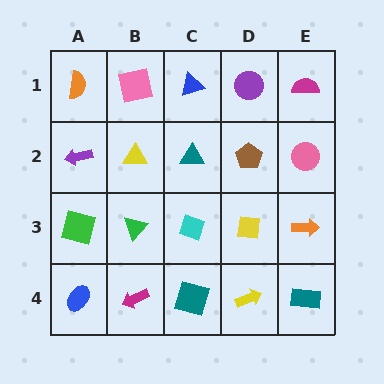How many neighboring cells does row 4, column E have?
2.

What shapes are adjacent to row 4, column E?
An orange arrow (row 3, column E), a yellow arrow (row 4, column D).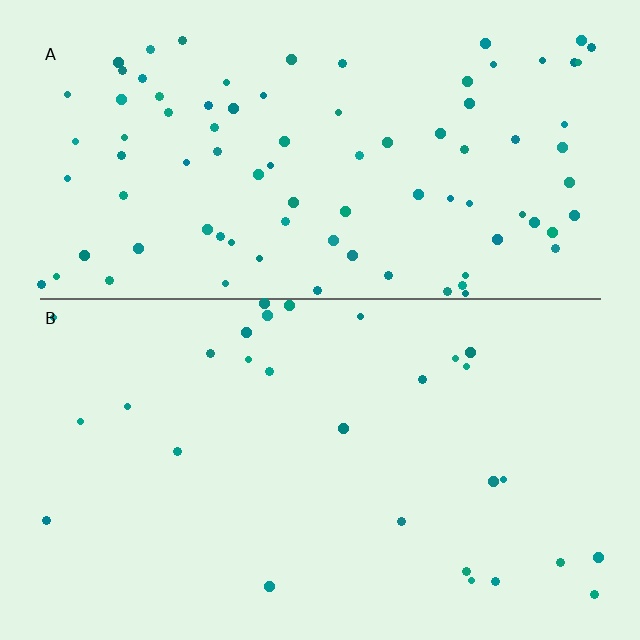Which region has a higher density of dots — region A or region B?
A (the top).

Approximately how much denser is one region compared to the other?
Approximately 3.1× — region A over region B.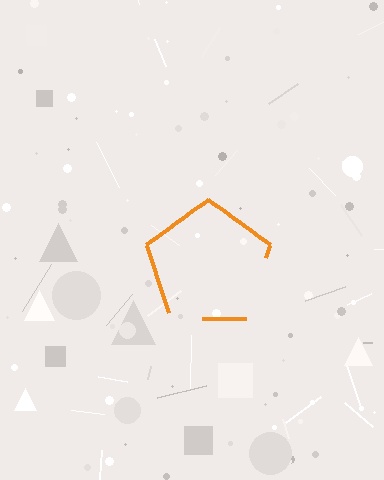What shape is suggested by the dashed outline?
The dashed outline suggests a pentagon.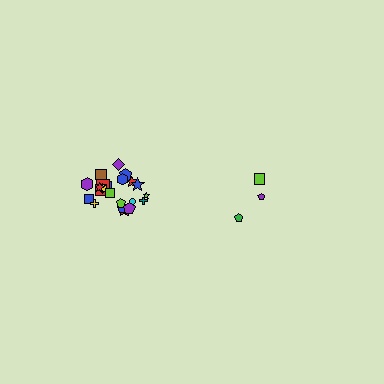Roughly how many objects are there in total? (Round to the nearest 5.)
Roughly 30 objects in total.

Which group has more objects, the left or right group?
The left group.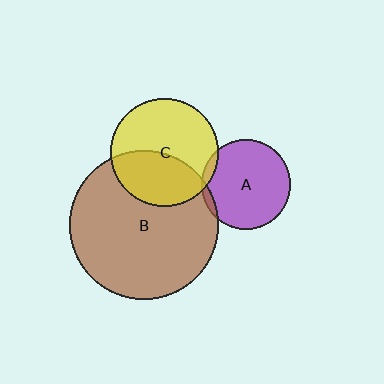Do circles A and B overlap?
Yes.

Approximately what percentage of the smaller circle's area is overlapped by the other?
Approximately 5%.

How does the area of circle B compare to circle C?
Approximately 1.9 times.